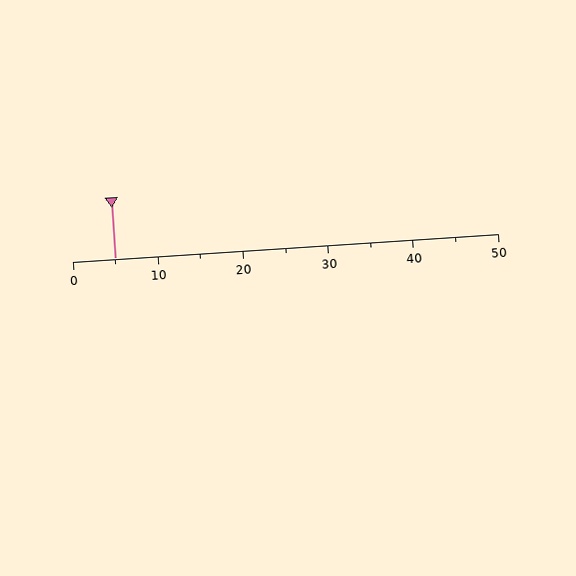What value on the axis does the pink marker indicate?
The marker indicates approximately 5.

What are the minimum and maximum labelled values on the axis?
The axis runs from 0 to 50.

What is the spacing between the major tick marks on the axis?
The major ticks are spaced 10 apart.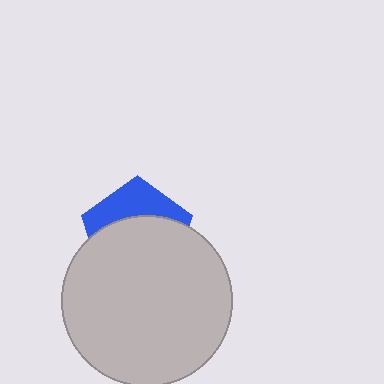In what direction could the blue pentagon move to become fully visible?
The blue pentagon could move up. That would shift it out from behind the light gray circle entirely.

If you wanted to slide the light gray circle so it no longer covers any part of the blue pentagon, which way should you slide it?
Slide it down — that is the most direct way to separate the two shapes.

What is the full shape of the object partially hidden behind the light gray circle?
The partially hidden object is a blue pentagon.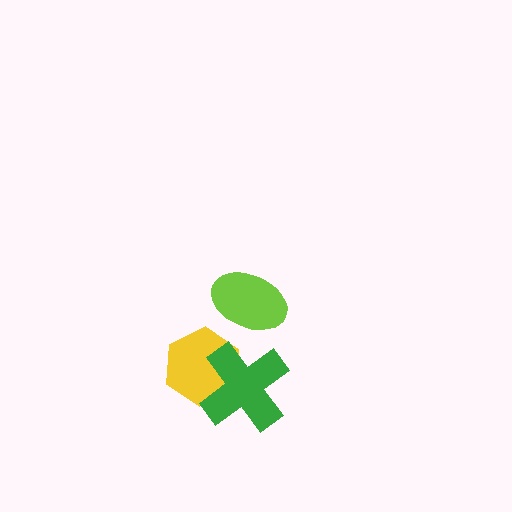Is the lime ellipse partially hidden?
No, no other shape covers it.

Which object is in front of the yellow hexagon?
The green cross is in front of the yellow hexagon.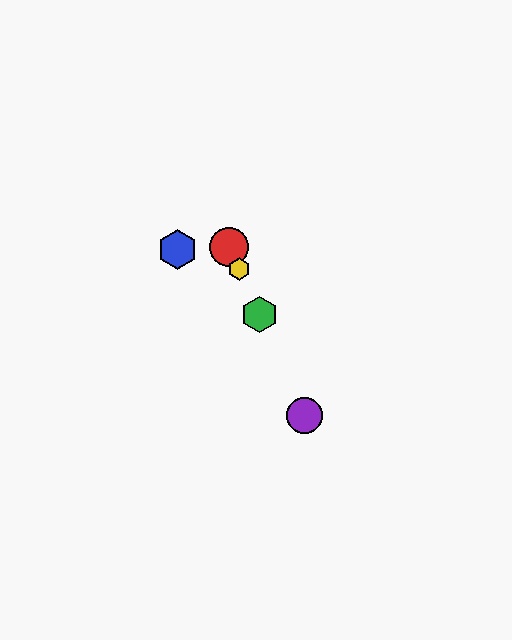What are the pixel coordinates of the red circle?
The red circle is at (229, 247).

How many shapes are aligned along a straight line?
4 shapes (the red circle, the green hexagon, the yellow hexagon, the purple circle) are aligned along a straight line.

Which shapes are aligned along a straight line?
The red circle, the green hexagon, the yellow hexagon, the purple circle are aligned along a straight line.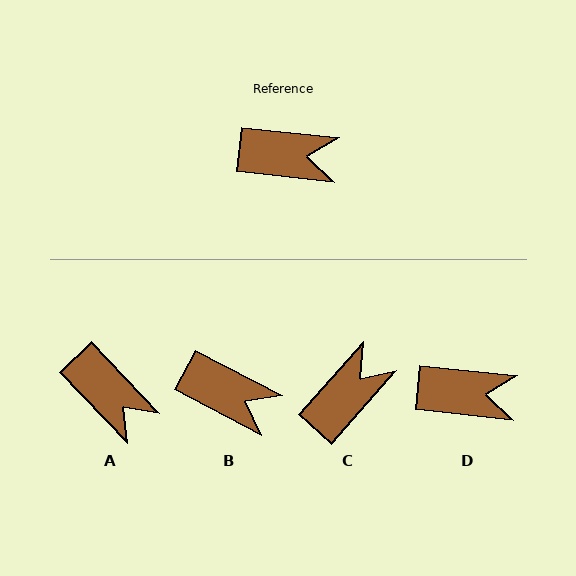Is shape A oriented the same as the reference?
No, it is off by about 40 degrees.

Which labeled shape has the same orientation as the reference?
D.